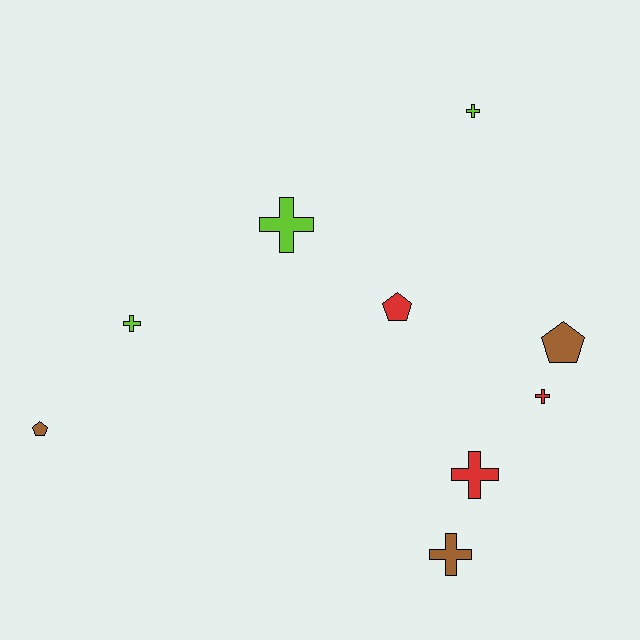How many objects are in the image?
There are 9 objects.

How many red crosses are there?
There are 2 red crosses.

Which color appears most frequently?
Lime, with 3 objects.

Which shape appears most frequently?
Cross, with 6 objects.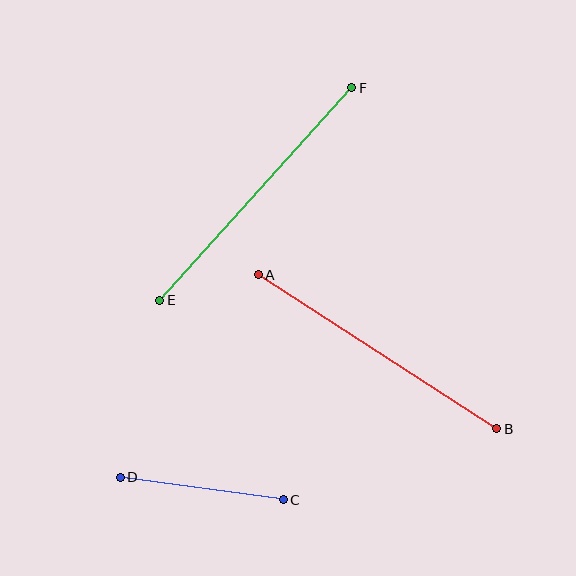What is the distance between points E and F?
The distance is approximately 286 pixels.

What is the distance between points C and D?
The distance is approximately 164 pixels.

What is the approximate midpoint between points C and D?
The midpoint is at approximately (202, 488) pixels.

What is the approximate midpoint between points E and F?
The midpoint is at approximately (256, 194) pixels.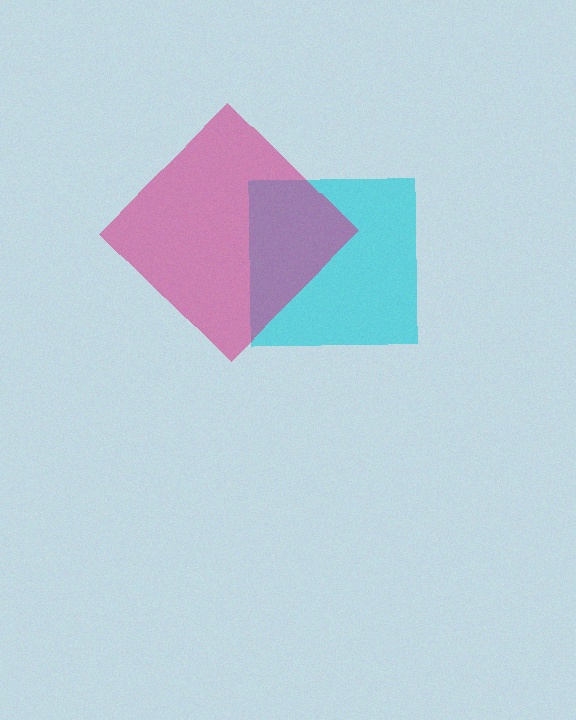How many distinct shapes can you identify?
There are 2 distinct shapes: a cyan square, a magenta diamond.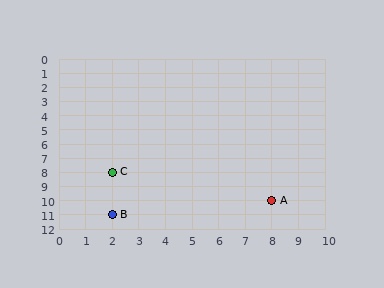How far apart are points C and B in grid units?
Points C and B are 3 rows apart.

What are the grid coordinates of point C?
Point C is at grid coordinates (2, 8).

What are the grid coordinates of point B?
Point B is at grid coordinates (2, 11).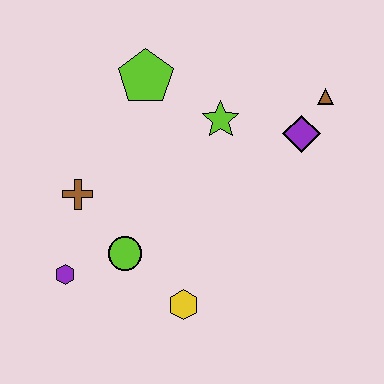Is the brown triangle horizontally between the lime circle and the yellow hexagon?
No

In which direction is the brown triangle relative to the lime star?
The brown triangle is to the right of the lime star.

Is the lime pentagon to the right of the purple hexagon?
Yes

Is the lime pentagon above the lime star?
Yes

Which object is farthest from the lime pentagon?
The yellow hexagon is farthest from the lime pentagon.